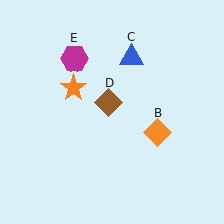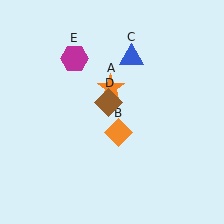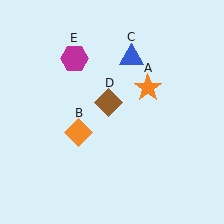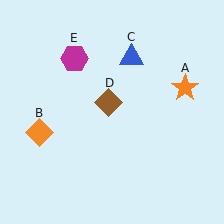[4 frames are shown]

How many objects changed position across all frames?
2 objects changed position: orange star (object A), orange diamond (object B).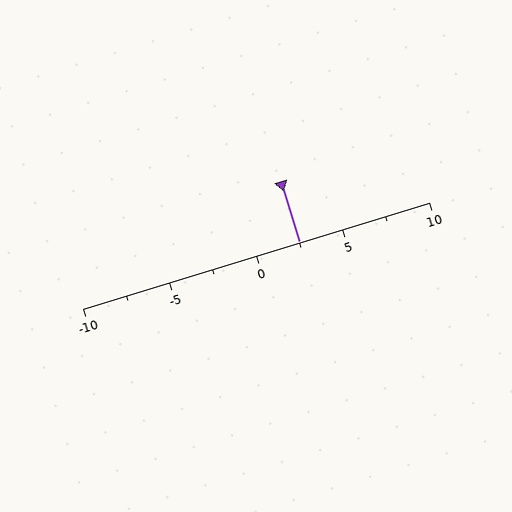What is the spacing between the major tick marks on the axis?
The major ticks are spaced 5 apart.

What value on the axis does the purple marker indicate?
The marker indicates approximately 2.5.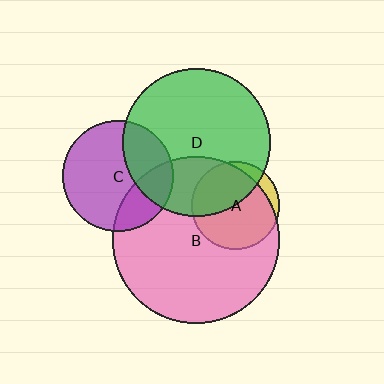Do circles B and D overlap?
Yes.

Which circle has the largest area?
Circle B (pink).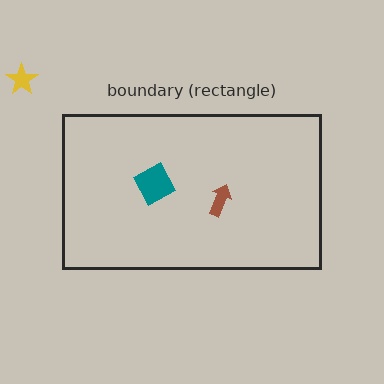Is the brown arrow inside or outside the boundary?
Inside.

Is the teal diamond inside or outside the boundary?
Inside.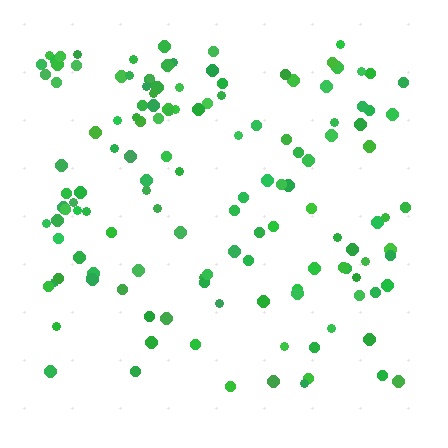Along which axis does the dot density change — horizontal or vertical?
Vertical.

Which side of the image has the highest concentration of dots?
The top.